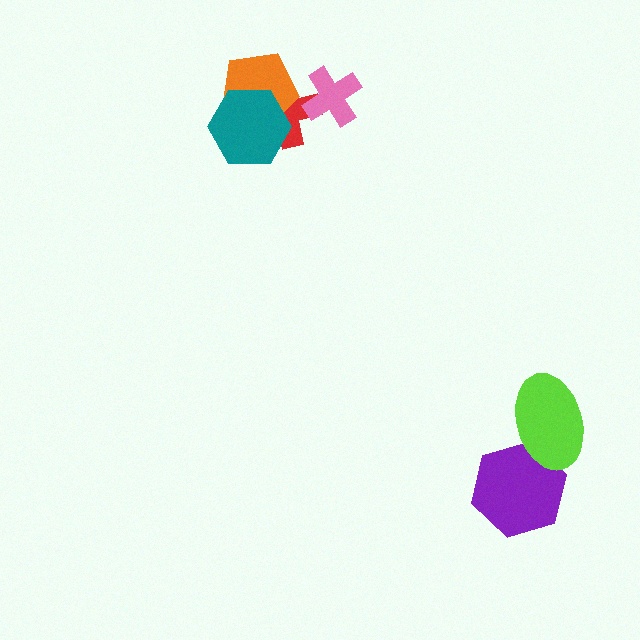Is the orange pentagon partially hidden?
Yes, it is partially covered by another shape.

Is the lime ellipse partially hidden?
No, no other shape covers it.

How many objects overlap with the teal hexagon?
2 objects overlap with the teal hexagon.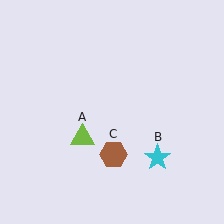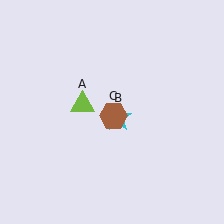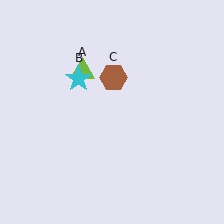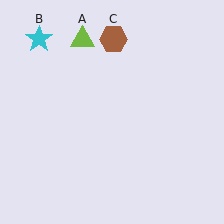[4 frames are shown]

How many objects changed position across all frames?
3 objects changed position: lime triangle (object A), cyan star (object B), brown hexagon (object C).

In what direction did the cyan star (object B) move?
The cyan star (object B) moved up and to the left.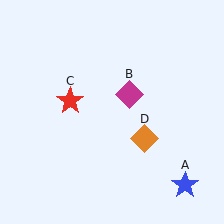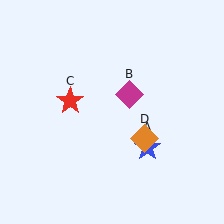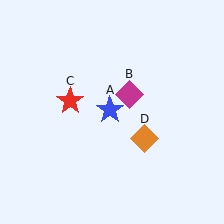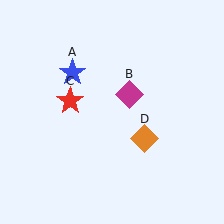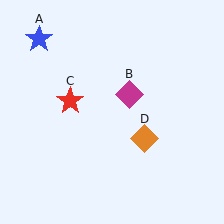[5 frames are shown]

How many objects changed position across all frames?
1 object changed position: blue star (object A).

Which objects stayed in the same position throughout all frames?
Magenta diamond (object B) and red star (object C) and orange diamond (object D) remained stationary.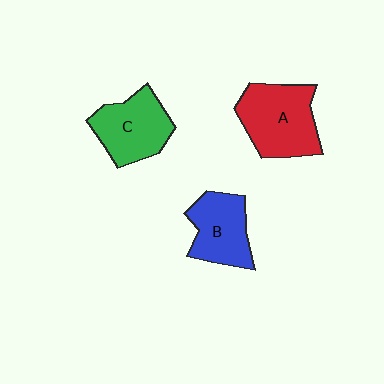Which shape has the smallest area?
Shape B (blue).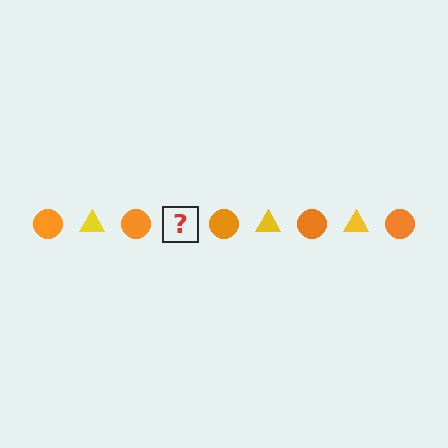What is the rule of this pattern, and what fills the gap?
The rule is that the pattern alternates between orange circle and yellow triangle. The gap should be filled with a yellow triangle.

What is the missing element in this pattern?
The missing element is a yellow triangle.